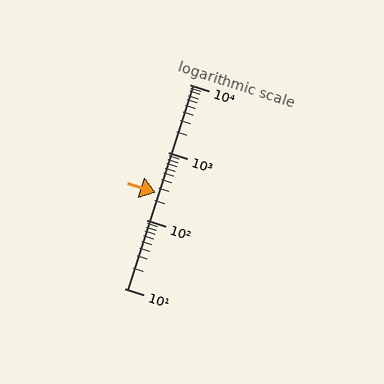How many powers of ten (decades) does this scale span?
The scale spans 3 decades, from 10 to 10000.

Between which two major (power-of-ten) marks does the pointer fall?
The pointer is between 100 and 1000.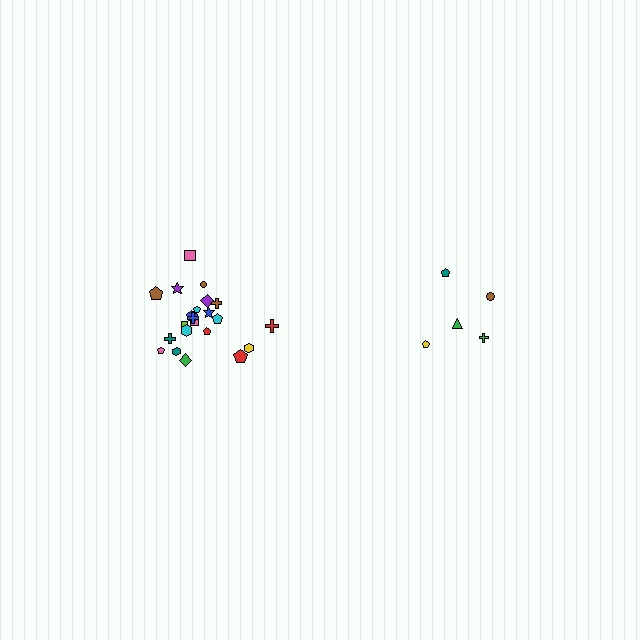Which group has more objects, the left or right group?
The left group.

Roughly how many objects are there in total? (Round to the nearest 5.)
Roughly 25 objects in total.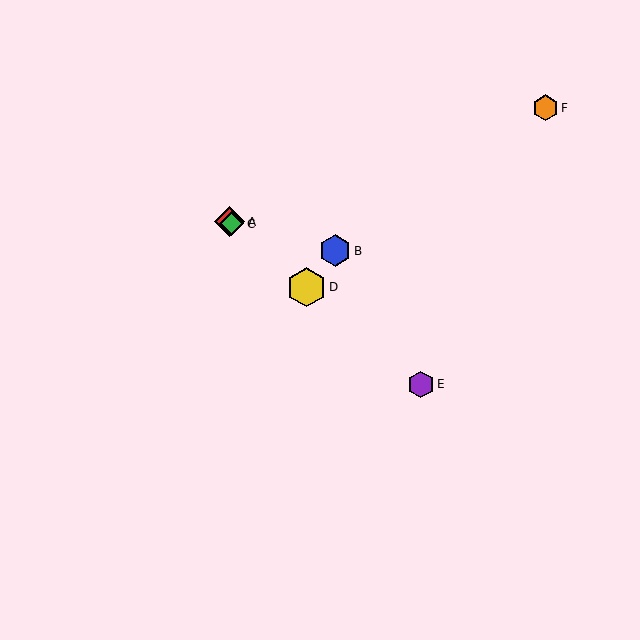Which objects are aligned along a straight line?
Objects A, C, D, E are aligned along a straight line.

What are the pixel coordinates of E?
Object E is at (421, 384).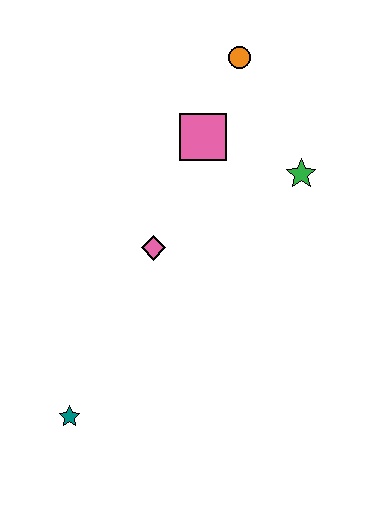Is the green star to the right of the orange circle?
Yes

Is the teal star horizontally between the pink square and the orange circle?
No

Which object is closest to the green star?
The pink square is closest to the green star.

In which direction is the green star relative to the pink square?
The green star is to the right of the pink square.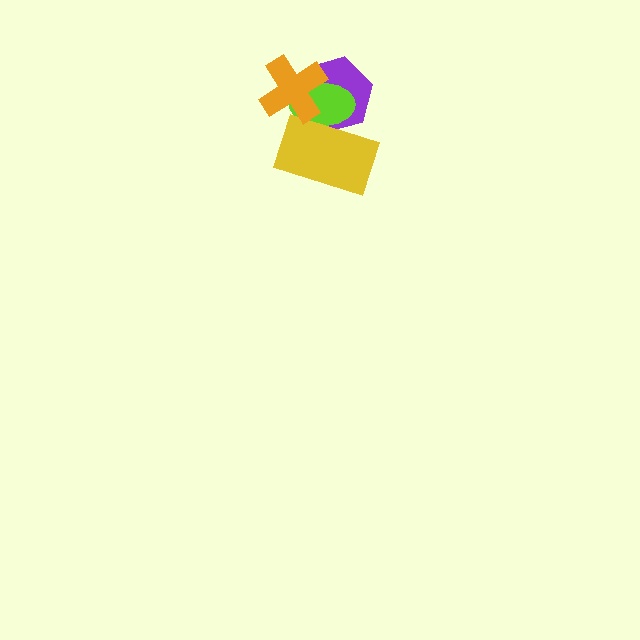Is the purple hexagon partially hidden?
Yes, it is partially covered by another shape.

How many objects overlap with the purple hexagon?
3 objects overlap with the purple hexagon.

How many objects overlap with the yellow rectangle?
2 objects overlap with the yellow rectangle.